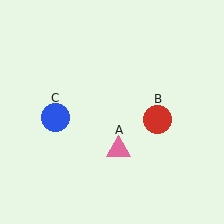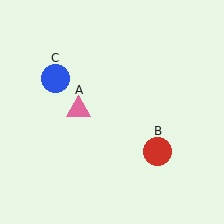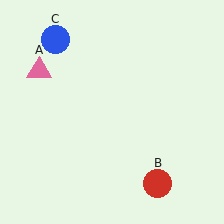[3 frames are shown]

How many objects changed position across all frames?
3 objects changed position: pink triangle (object A), red circle (object B), blue circle (object C).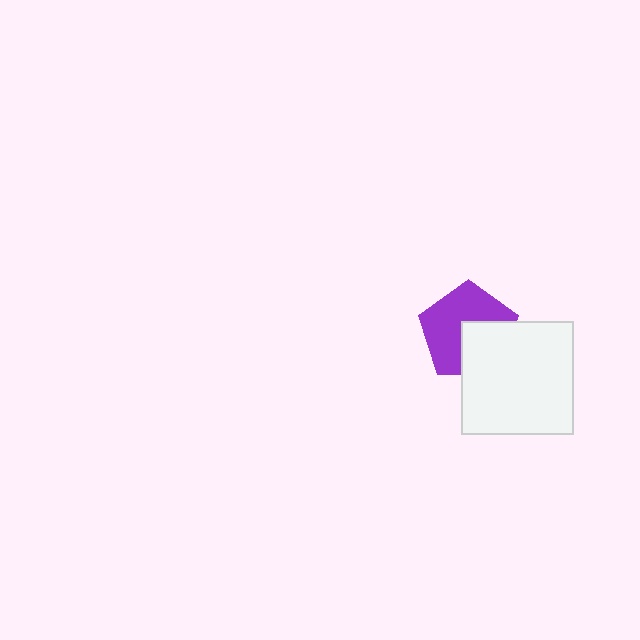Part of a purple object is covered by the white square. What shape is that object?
It is a pentagon.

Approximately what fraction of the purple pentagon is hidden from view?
Roughly 38% of the purple pentagon is hidden behind the white square.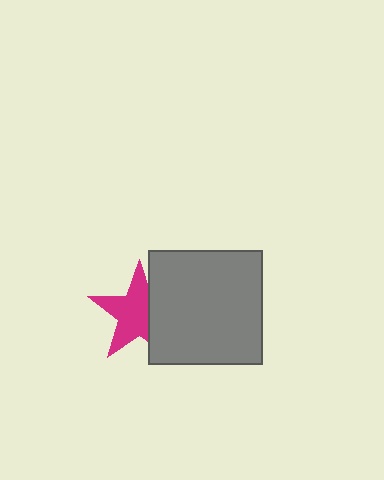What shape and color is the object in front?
The object in front is a gray square.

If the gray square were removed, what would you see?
You would see the complete magenta star.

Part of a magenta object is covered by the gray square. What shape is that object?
It is a star.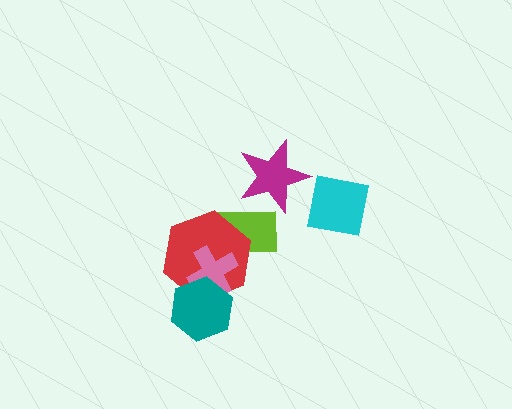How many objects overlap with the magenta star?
1 object overlaps with the magenta star.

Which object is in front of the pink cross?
The teal hexagon is in front of the pink cross.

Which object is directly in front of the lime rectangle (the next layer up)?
The red hexagon is directly in front of the lime rectangle.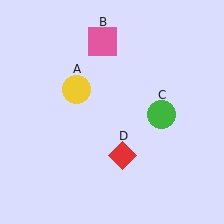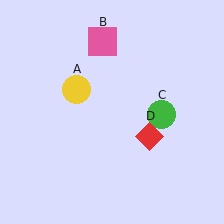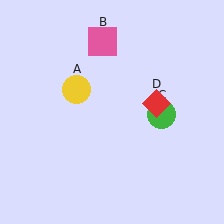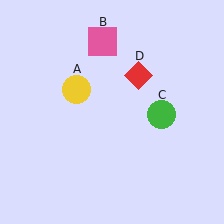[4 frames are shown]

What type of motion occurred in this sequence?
The red diamond (object D) rotated counterclockwise around the center of the scene.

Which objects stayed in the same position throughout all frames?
Yellow circle (object A) and pink square (object B) and green circle (object C) remained stationary.